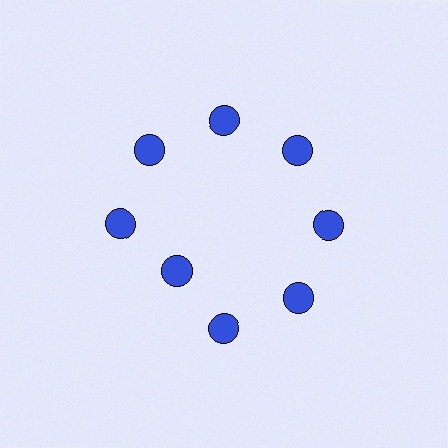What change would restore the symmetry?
The symmetry would be restored by moving it outward, back onto the ring so that all 8 circles sit at equal angles and equal distance from the center.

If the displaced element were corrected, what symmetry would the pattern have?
It would have 8-fold rotational symmetry — the pattern would map onto itself every 45 degrees.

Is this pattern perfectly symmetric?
No. The 8 blue circles are arranged in a ring, but one element near the 8 o'clock position is pulled inward toward the center, breaking the 8-fold rotational symmetry.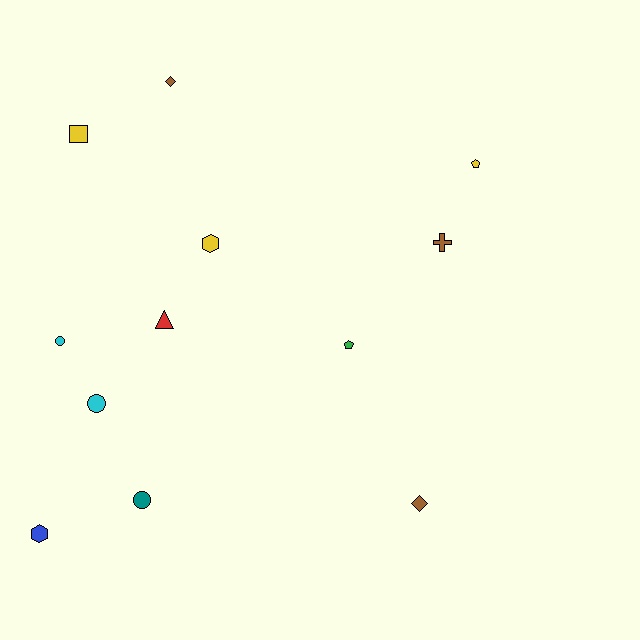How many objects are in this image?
There are 12 objects.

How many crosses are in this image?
There is 1 cross.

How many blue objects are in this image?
There is 1 blue object.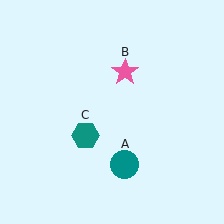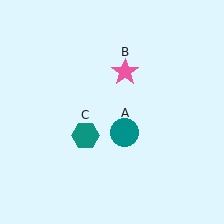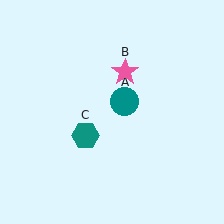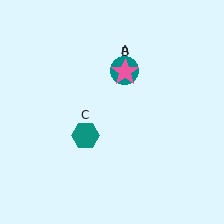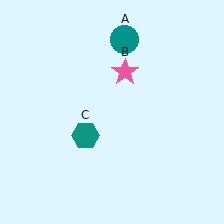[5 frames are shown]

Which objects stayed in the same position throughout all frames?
Pink star (object B) and teal hexagon (object C) remained stationary.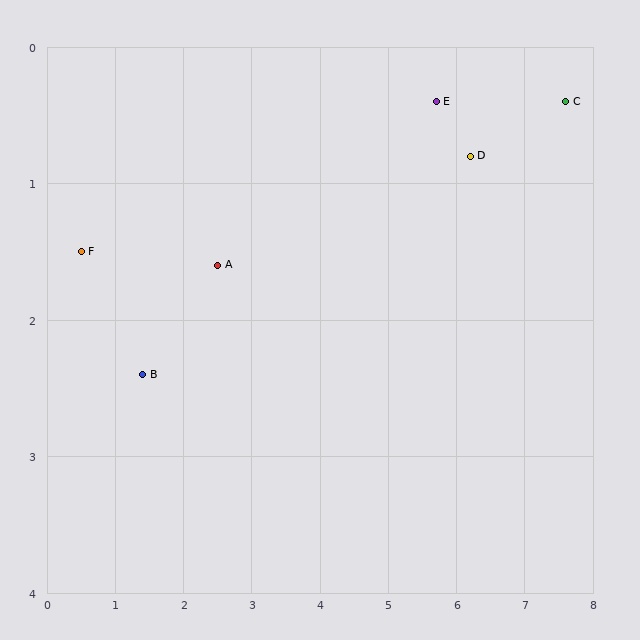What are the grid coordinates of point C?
Point C is at approximately (7.6, 0.4).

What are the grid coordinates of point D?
Point D is at approximately (6.2, 0.8).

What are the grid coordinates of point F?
Point F is at approximately (0.5, 1.5).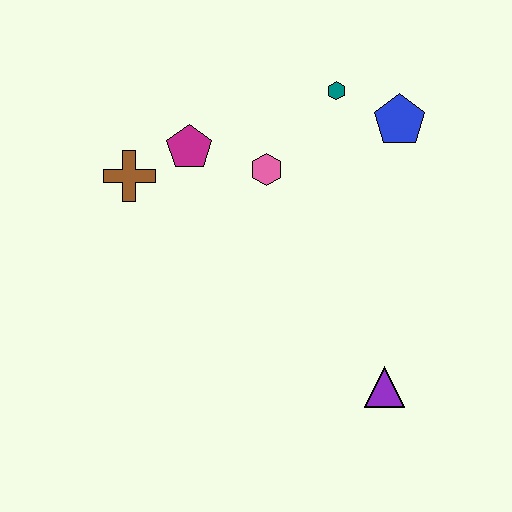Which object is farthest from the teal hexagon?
The purple triangle is farthest from the teal hexagon.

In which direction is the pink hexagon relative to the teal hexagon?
The pink hexagon is below the teal hexagon.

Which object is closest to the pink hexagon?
The magenta pentagon is closest to the pink hexagon.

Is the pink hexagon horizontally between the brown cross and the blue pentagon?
Yes